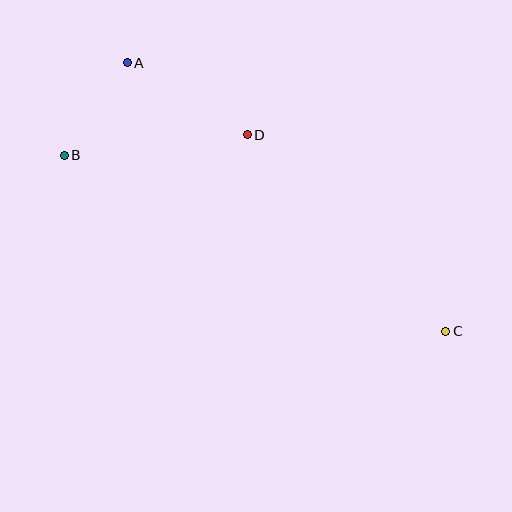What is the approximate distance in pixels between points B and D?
The distance between B and D is approximately 184 pixels.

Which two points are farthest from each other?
Points B and C are farthest from each other.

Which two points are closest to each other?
Points A and B are closest to each other.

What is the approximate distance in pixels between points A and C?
The distance between A and C is approximately 417 pixels.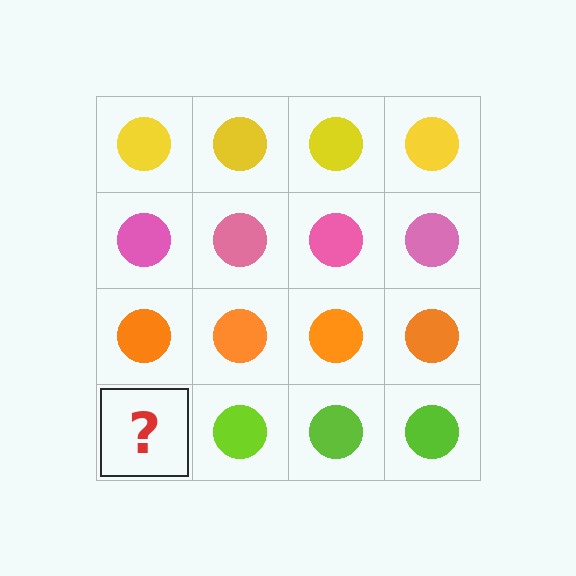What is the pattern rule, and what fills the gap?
The rule is that each row has a consistent color. The gap should be filled with a lime circle.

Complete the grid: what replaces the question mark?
The question mark should be replaced with a lime circle.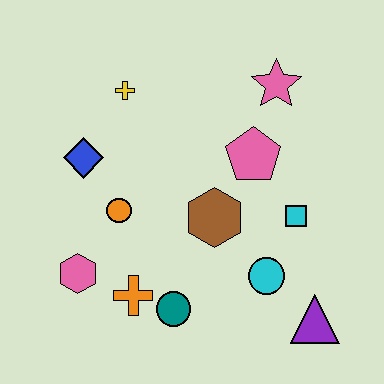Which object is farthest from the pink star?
The pink hexagon is farthest from the pink star.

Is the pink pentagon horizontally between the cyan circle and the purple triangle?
No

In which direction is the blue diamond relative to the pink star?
The blue diamond is to the left of the pink star.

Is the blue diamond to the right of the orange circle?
No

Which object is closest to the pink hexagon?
The orange cross is closest to the pink hexagon.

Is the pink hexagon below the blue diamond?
Yes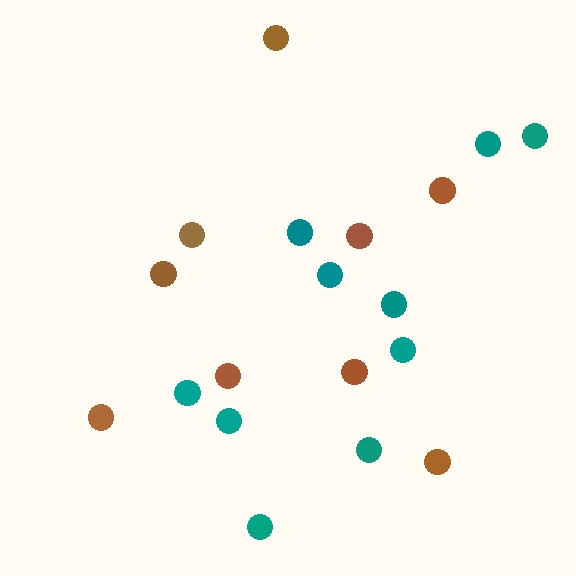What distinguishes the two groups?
There are 2 groups: one group of brown circles (9) and one group of teal circles (10).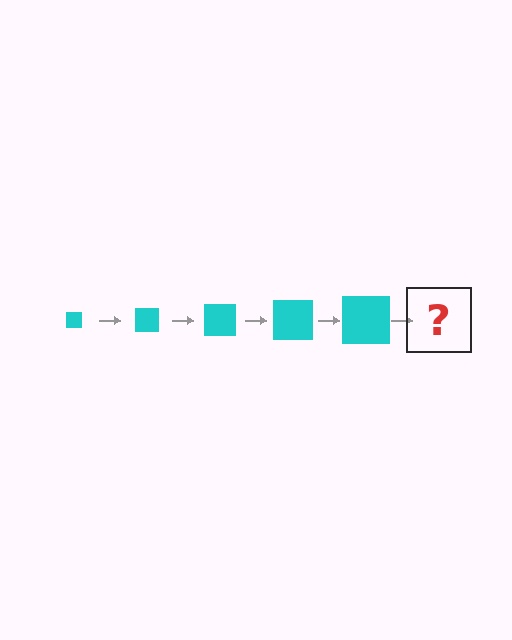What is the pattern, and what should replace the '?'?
The pattern is that the square gets progressively larger each step. The '?' should be a cyan square, larger than the previous one.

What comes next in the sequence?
The next element should be a cyan square, larger than the previous one.